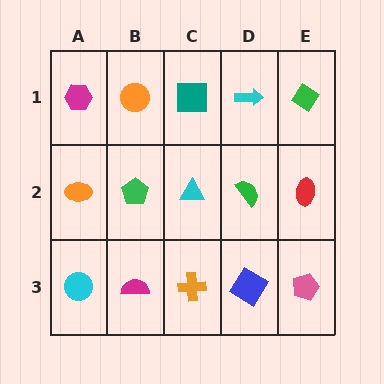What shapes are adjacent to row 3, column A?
An orange ellipse (row 2, column A), a magenta semicircle (row 3, column B).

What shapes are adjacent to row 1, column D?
A green semicircle (row 2, column D), a teal square (row 1, column C), a green diamond (row 1, column E).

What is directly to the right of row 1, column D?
A green diamond.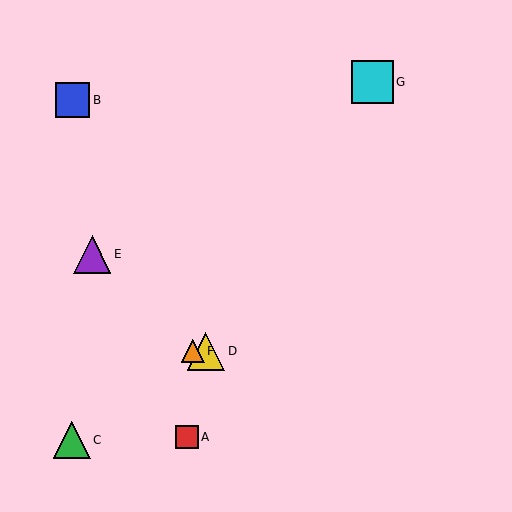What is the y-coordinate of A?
Object A is at y≈437.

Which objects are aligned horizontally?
Objects D, F are aligned horizontally.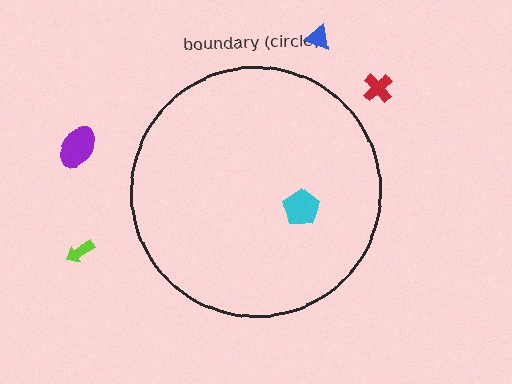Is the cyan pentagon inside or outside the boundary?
Inside.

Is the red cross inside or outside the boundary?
Outside.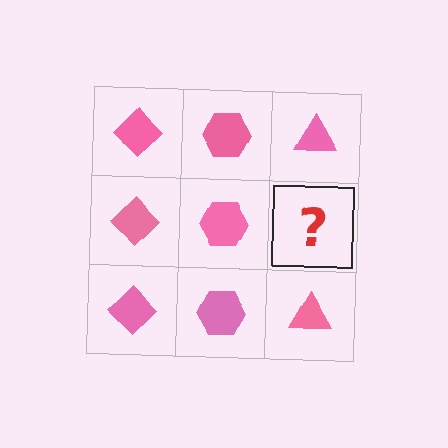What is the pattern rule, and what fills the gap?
The rule is that each column has a consistent shape. The gap should be filled with a pink triangle.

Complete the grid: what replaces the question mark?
The question mark should be replaced with a pink triangle.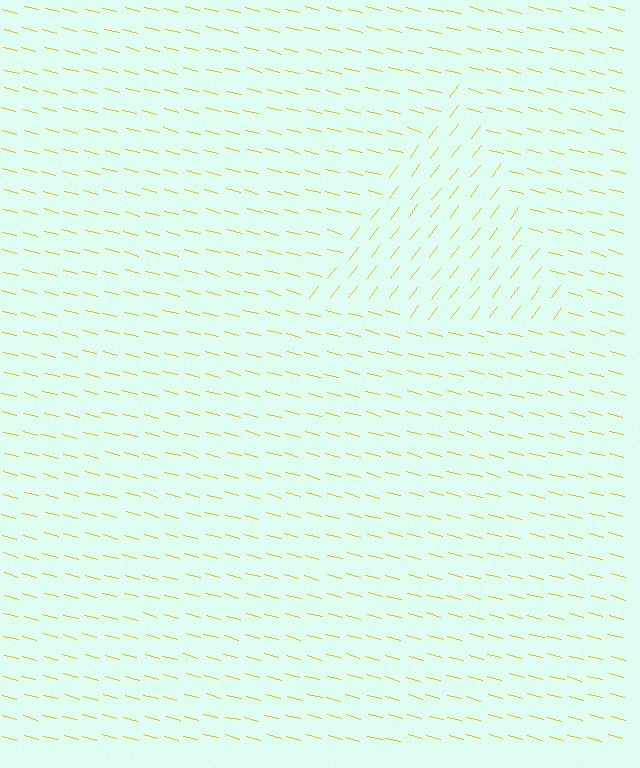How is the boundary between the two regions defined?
The boundary is defined purely by a change in line orientation (approximately 68 degrees difference). All lines are the same color and thickness.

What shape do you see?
I see a triangle.